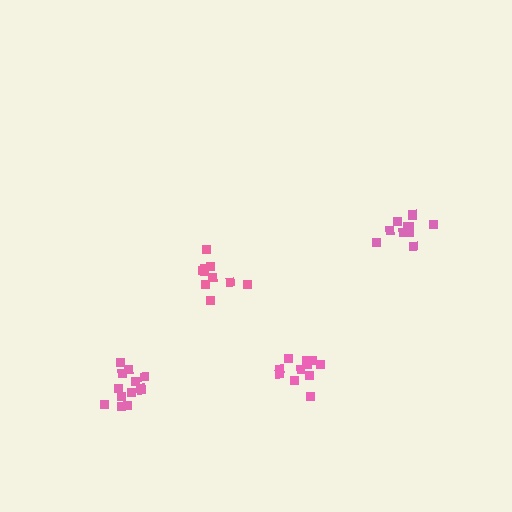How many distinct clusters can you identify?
There are 4 distinct clusters.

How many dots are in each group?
Group 1: 11 dots, Group 2: 10 dots, Group 3: 11 dots, Group 4: 13 dots (45 total).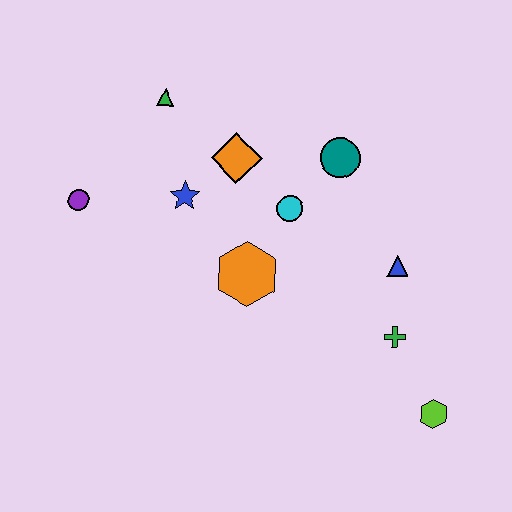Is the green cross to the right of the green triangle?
Yes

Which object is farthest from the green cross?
The purple circle is farthest from the green cross.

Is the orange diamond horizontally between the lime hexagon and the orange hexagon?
No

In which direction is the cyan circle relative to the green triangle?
The cyan circle is to the right of the green triangle.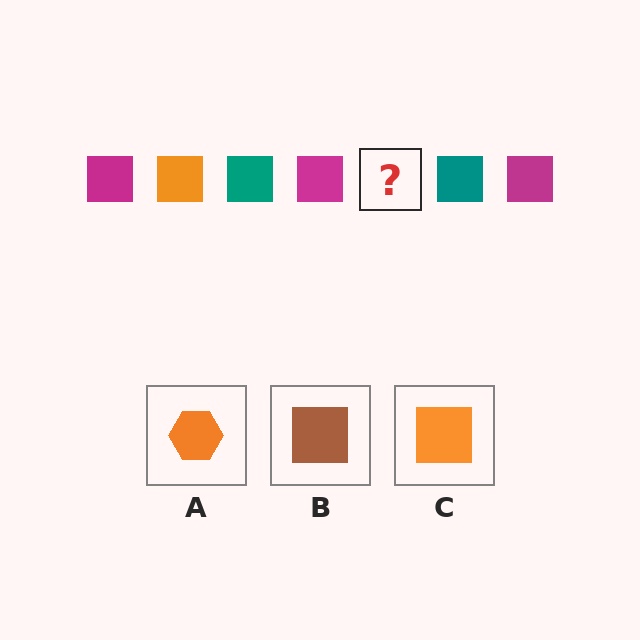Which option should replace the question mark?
Option C.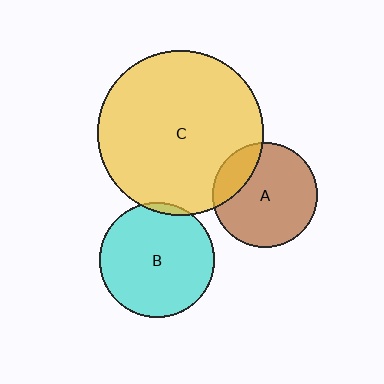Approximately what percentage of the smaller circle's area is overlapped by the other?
Approximately 5%.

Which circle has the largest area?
Circle C (yellow).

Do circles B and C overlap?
Yes.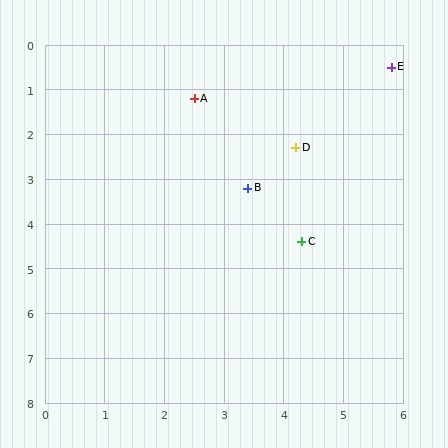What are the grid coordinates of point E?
Point E is at approximately (5.8, 0.5).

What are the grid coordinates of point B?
Point B is at approximately (3.4, 3.2).